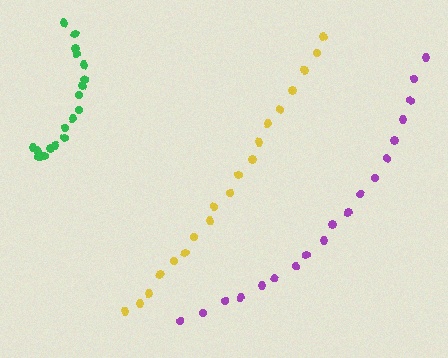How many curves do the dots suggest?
There are 3 distinct paths.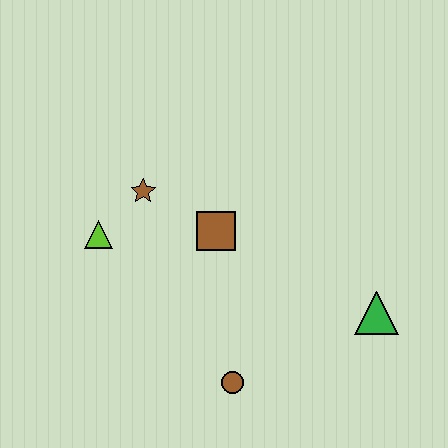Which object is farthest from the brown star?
The green triangle is farthest from the brown star.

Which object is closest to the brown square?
The brown star is closest to the brown square.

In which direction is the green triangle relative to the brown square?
The green triangle is to the right of the brown square.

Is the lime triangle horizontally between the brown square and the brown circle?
No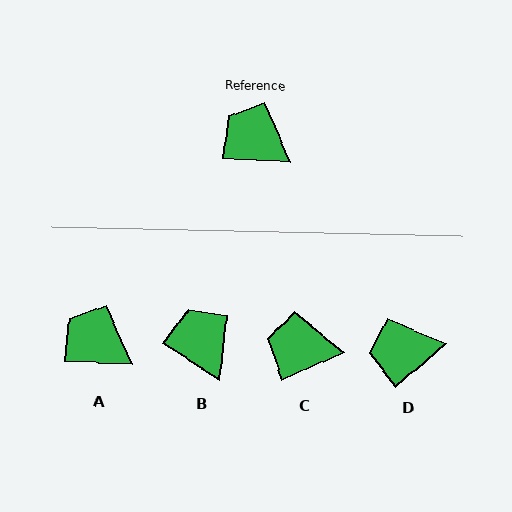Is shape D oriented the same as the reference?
No, it is off by about 43 degrees.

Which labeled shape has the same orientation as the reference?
A.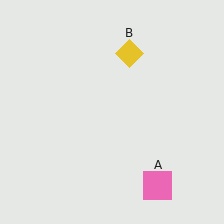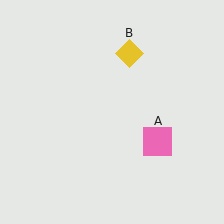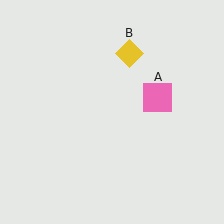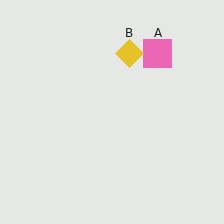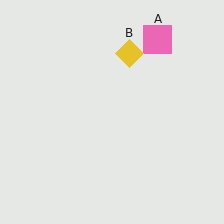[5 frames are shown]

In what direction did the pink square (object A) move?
The pink square (object A) moved up.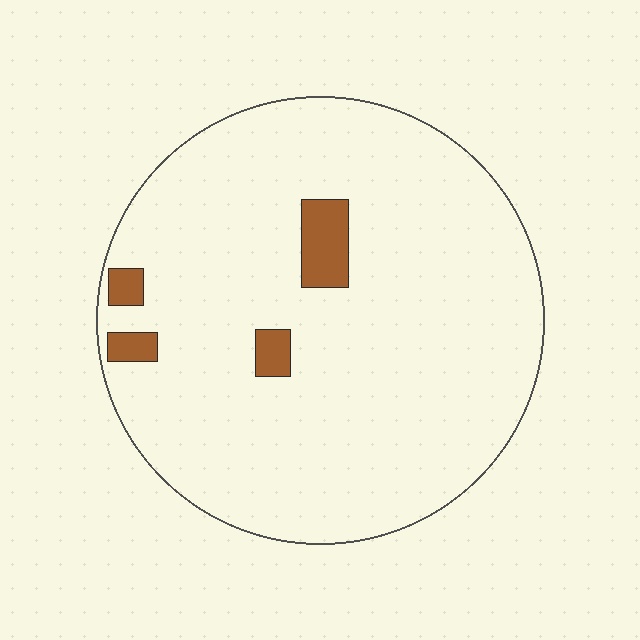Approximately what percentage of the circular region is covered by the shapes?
Approximately 5%.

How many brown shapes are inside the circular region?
4.